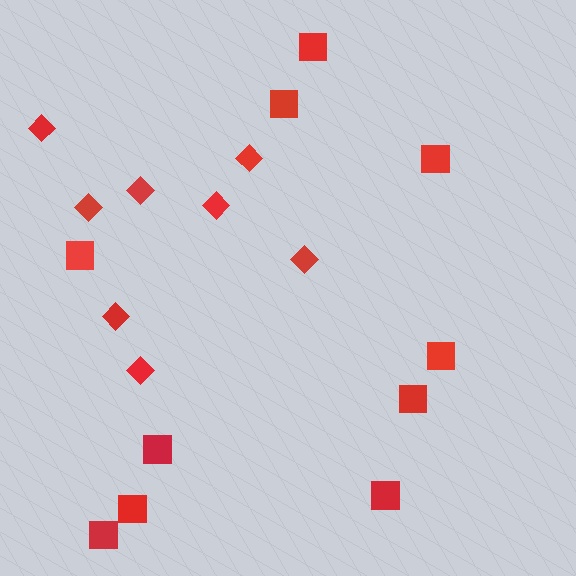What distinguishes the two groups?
There are 2 groups: one group of diamonds (8) and one group of squares (10).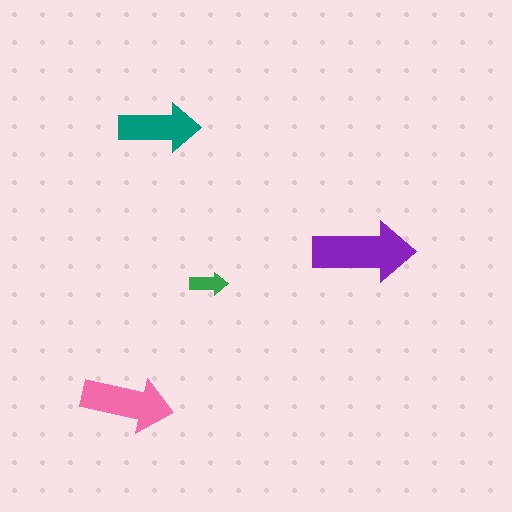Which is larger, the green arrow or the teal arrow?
The teal one.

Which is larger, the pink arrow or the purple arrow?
The purple one.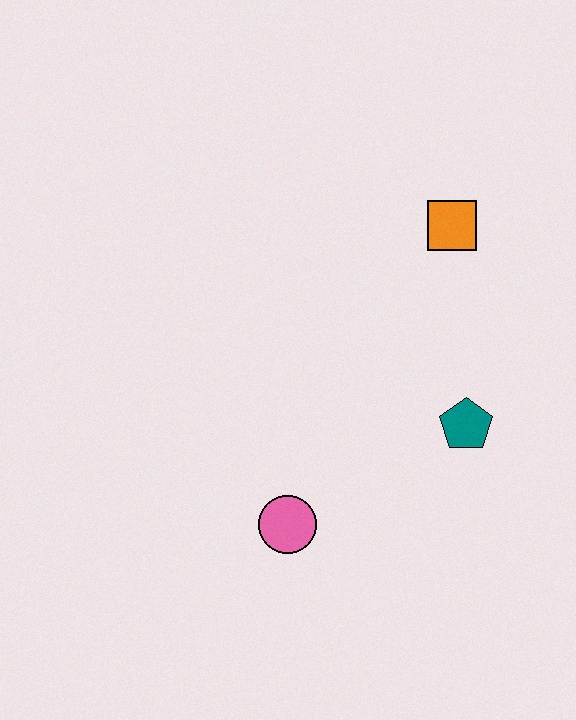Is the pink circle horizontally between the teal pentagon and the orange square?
No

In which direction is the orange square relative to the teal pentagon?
The orange square is above the teal pentagon.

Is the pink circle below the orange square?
Yes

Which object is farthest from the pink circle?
The orange square is farthest from the pink circle.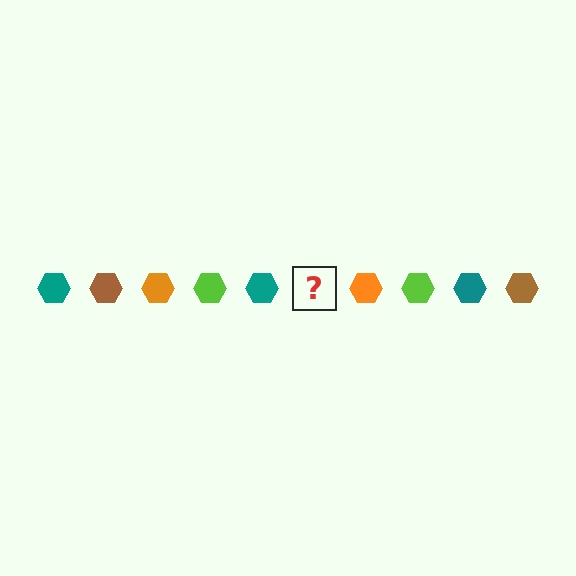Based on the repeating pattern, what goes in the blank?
The blank should be a brown hexagon.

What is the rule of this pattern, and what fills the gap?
The rule is that the pattern cycles through teal, brown, orange, lime hexagons. The gap should be filled with a brown hexagon.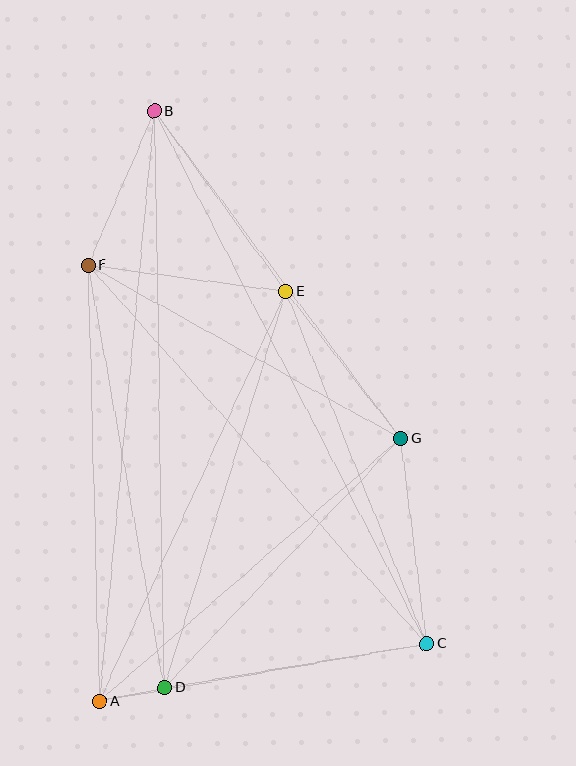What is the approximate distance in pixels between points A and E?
The distance between A and E is approximately 450 pixels.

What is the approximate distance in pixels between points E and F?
The distance between E and F is approximately 200 pixels.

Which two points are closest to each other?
Points A and D are closest to each other.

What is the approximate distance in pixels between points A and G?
The distance between A and G is approximately 399 pixels.